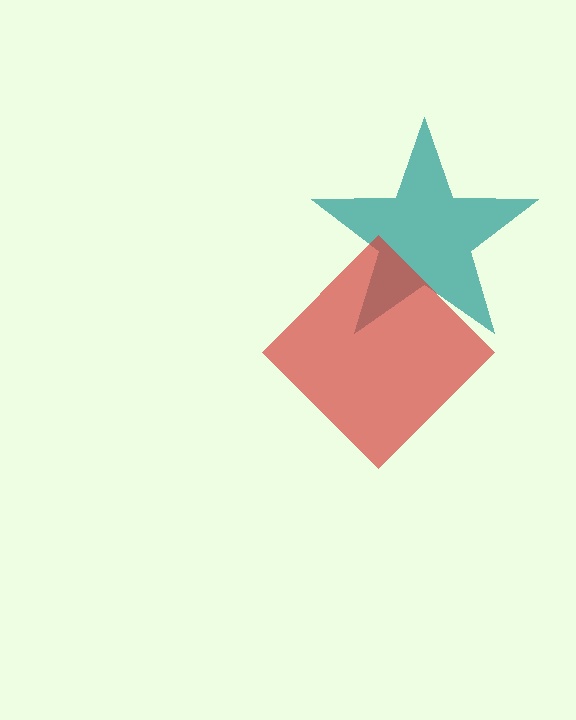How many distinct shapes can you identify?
There are 2 distinct shapes: a teal star, a red diamond.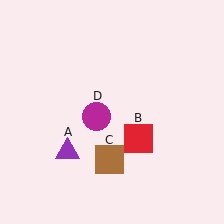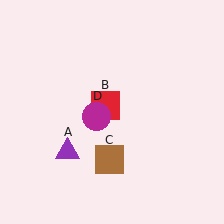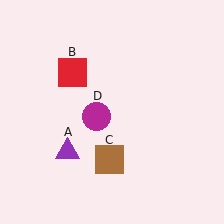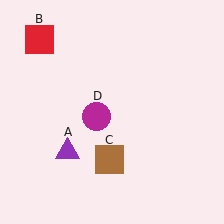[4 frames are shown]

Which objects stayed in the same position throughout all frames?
Purple triangle (object A) and brown square (object C) and magenta circle (object D) remained stationary.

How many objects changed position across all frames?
1 object changed position: red square (object B).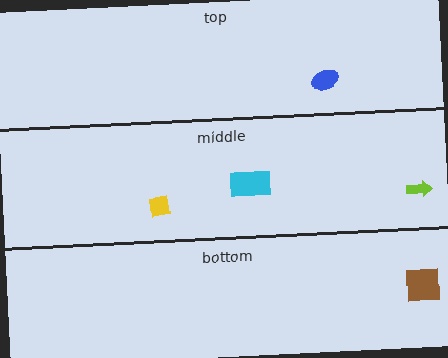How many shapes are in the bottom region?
1.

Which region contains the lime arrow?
The middle region.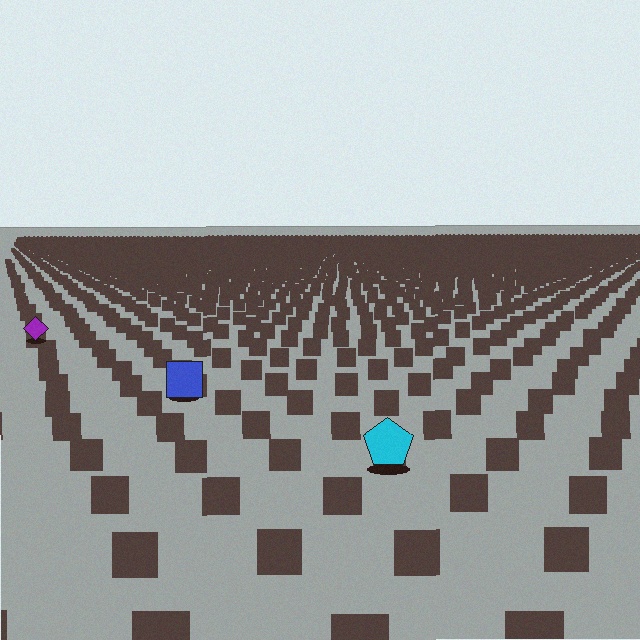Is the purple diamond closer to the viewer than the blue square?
No. The blue square is closer — you can tell from the texture gradient: the ground texture is coarser near it.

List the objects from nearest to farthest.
From nearest to farthest: the cyan pentagon, the blue square, the purple diamond.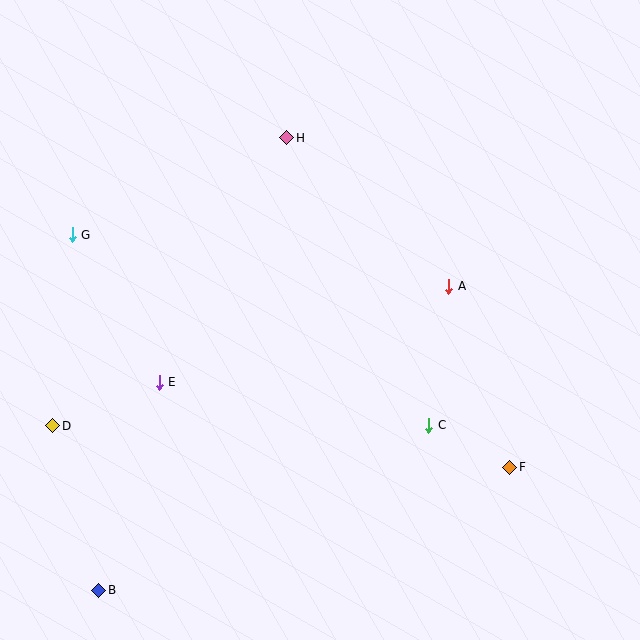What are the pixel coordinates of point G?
Point G is at (72, 235).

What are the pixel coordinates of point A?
Point A is at (449, 286).